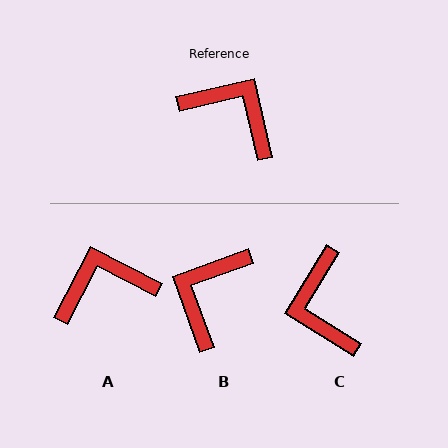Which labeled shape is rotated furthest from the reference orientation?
C, about 136 degrees away.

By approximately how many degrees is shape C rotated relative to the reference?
Approximately 136 degrees counter-clockwise.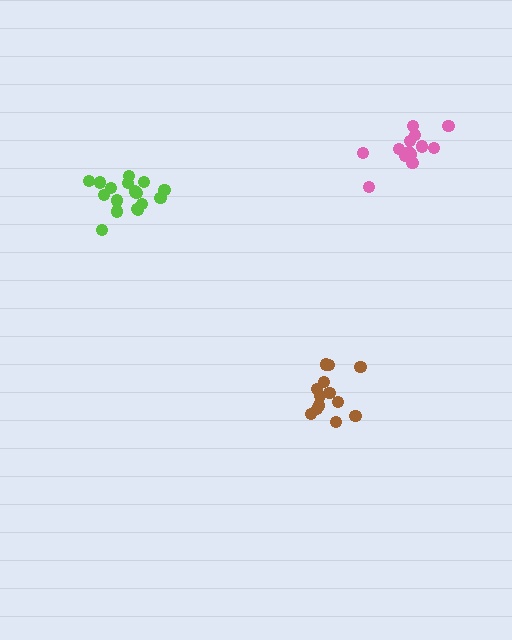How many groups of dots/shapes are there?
There are 3 groups.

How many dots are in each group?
Group 1: 13 dots, Group 2: 13 dots, Group 3: 18 dots (44 total).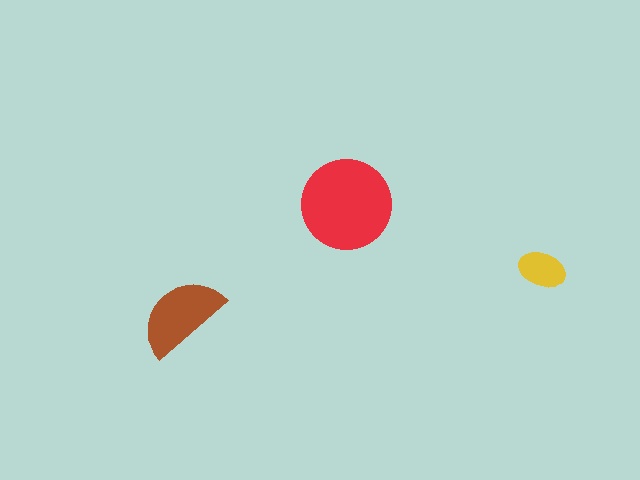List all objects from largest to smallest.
The red circle, the brown semicircle, the yellow ellipse.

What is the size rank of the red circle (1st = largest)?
1st.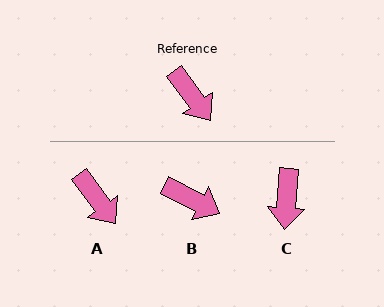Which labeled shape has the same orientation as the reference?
A.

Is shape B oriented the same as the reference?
No, it is off by about 26 degrees.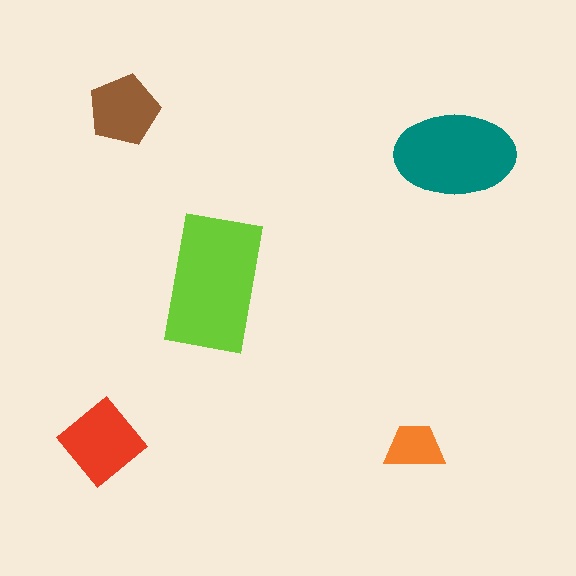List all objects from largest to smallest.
The lime rectangle, the teal ellipse, the red diamond, the brown pentagon, the orange trapezoid.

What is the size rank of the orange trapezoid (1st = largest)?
5th.